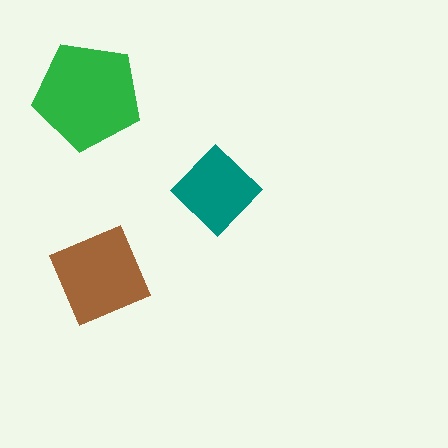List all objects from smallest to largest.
The teal diamond, the brown diamond, the green pentagon.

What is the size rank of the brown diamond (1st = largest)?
2nd.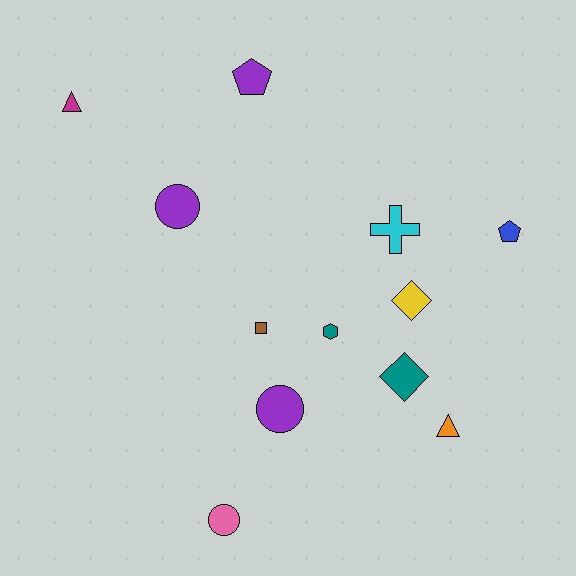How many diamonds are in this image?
There are 2 diamonds.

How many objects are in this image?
There are 12 objects.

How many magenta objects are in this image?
There is 1 magenta object.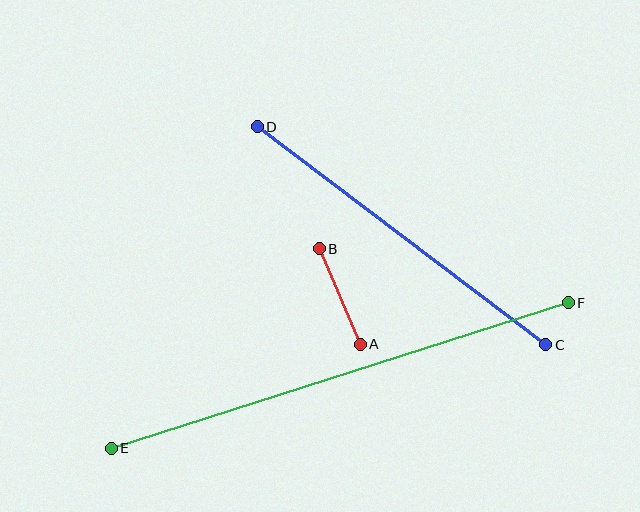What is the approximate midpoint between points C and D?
The midpoint is at approximately (402, 236) pixels.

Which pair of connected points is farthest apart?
Points E and F are farthest apart.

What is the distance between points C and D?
The distance is approximately 361 pixels.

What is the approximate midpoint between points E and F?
The midpoint is at approximately (340, 375) pixels.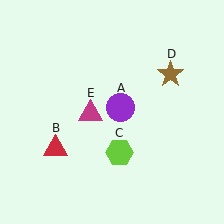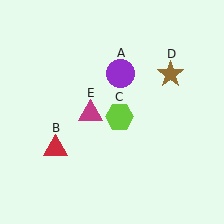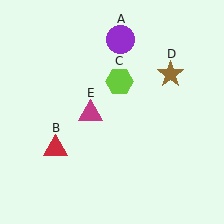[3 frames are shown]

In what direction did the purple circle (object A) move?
The purple circle (object A) moved up.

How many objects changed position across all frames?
2 objects changed position: purple circle (object A), lime hexagon (object C).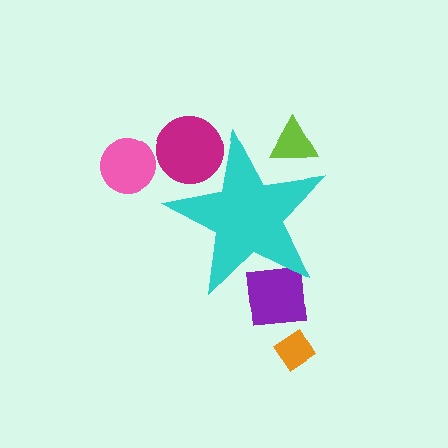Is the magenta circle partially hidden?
Yes, the magenta circle is partially hidden behind the cyan star.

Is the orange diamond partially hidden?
No, the orange diamond is fully visible.